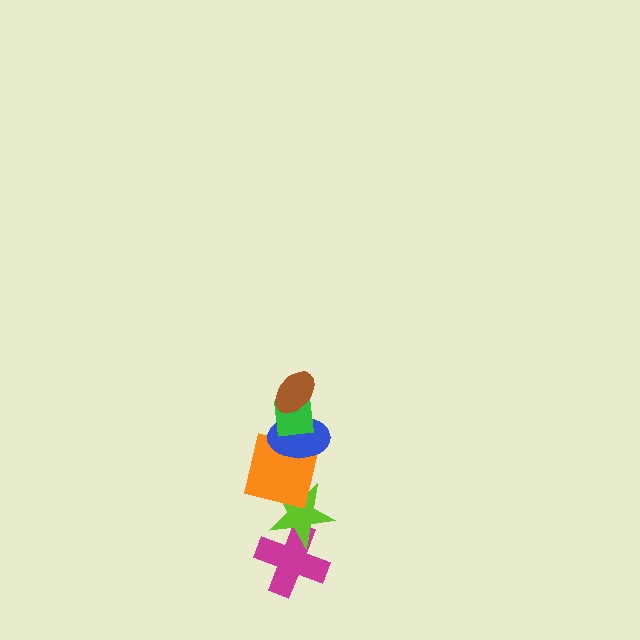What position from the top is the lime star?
The lime star is 5th from the top.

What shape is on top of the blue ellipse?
The green square is on top of the blue ellipse.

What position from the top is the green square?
The green square is 2nd from the top.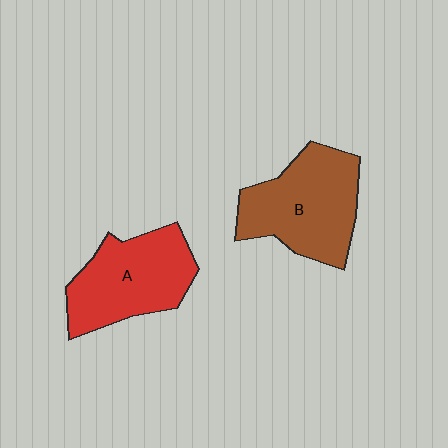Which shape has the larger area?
Shape B (brown).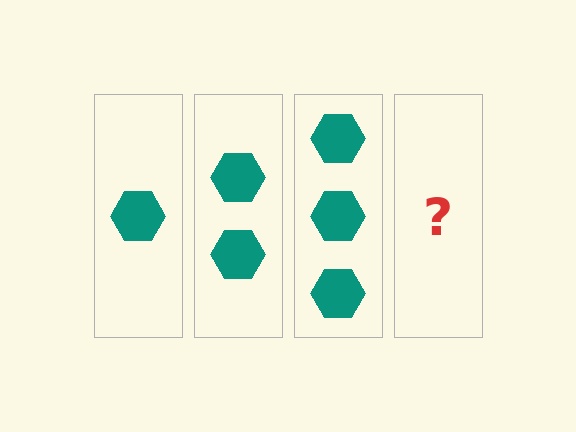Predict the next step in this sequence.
The next step is 4 hexagons.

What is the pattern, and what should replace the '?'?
The pattern is that each step adds one more hexagon. The '?' should be 4 hexagons.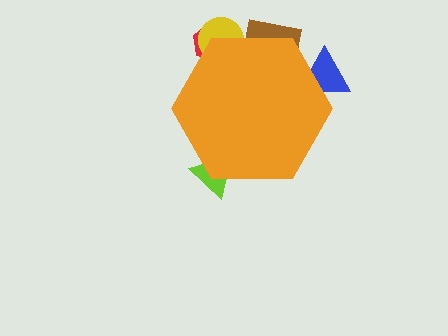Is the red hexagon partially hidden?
Yes, the red hexagon is partially hidden behind the orange hexagon.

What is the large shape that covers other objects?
An orange hexagon.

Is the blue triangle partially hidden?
Yes, the blue triangle is partially hidden behind the orange hexagon.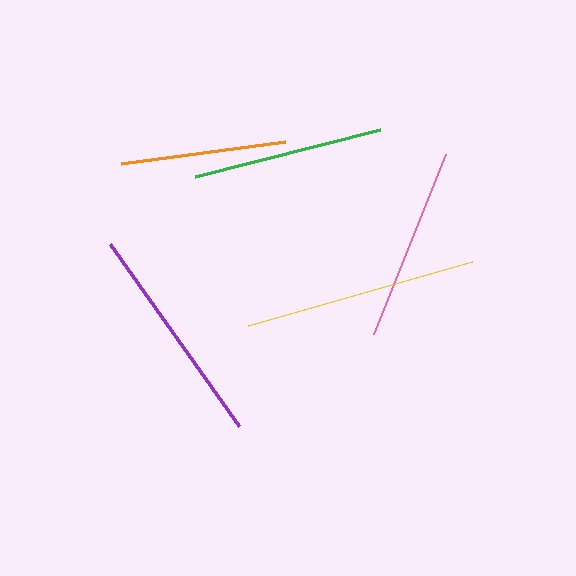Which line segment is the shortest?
The orange line is the shortest at approximately 165 pixels.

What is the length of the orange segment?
The orange segment is approximately 165 pixels long.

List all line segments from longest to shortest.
From longest to shortest: yellow, purple, pink, green, orange.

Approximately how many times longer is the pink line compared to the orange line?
The pink line is approximately 1.2 times the length of the orange line.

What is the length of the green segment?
The green segment is approximately 190 pixels long.